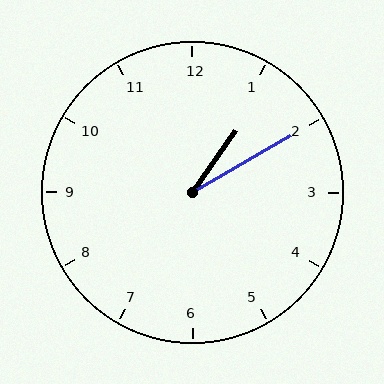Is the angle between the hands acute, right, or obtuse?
It is acute.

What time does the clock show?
1:10.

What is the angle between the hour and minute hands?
Approximately 25 degrees.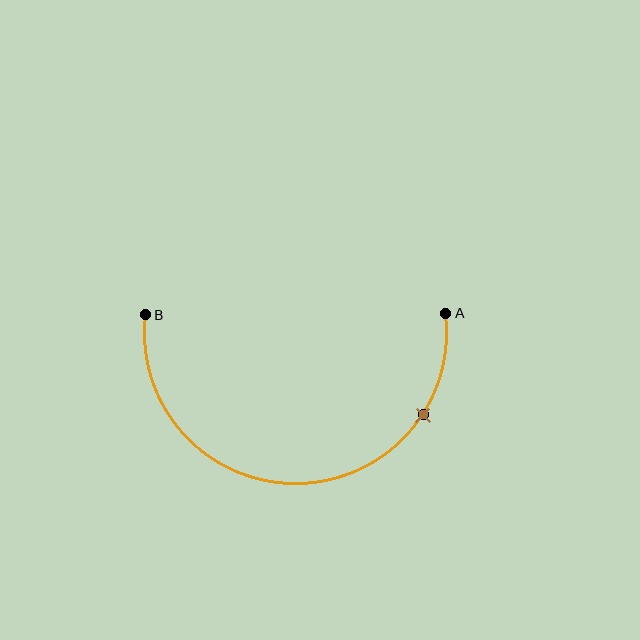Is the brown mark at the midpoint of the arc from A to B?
No. The brown mark lies on the arc but is closer to endpoint A. The arc midpoint would be at the point on the curve equidistant along the arc from both A and B.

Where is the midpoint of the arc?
The arc midpoint is the point on the curve farthest from the straight line joining A and B. It sits below that line.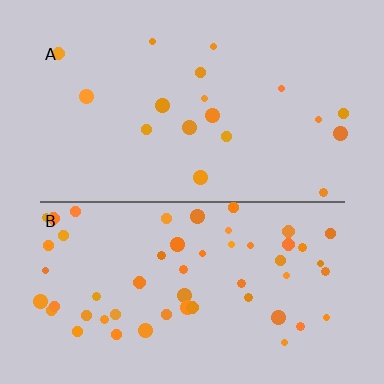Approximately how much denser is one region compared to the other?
Approximately 3.0× — region B over region A.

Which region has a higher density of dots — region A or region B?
B (the bottom).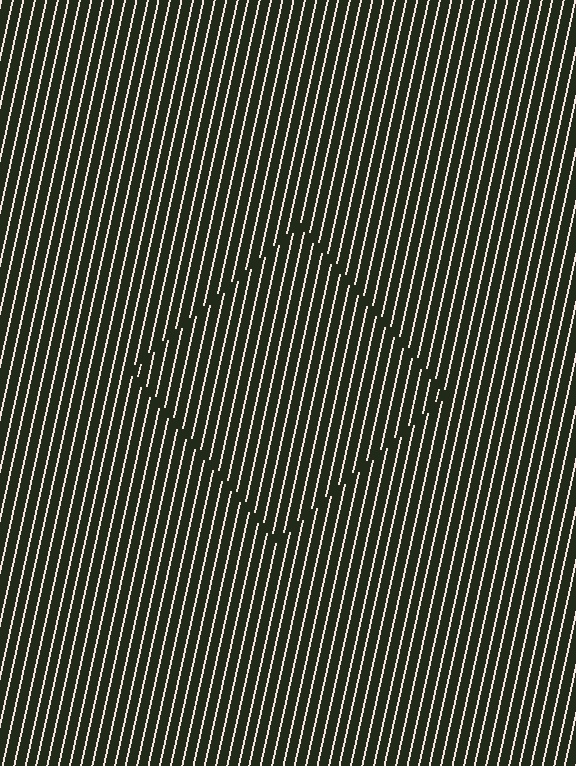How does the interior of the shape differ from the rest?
The interior of the shape contains the same grating, shifted by half a period — the contour is defined by the phase discontinuity where line-ends from the inner and outer gratings abut.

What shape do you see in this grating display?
An illusory square. The interior of the shape contains the same grating, shifted by half a period — the contour is defined by the phase discontinuity where line-ends from the inner and outer gratings abut.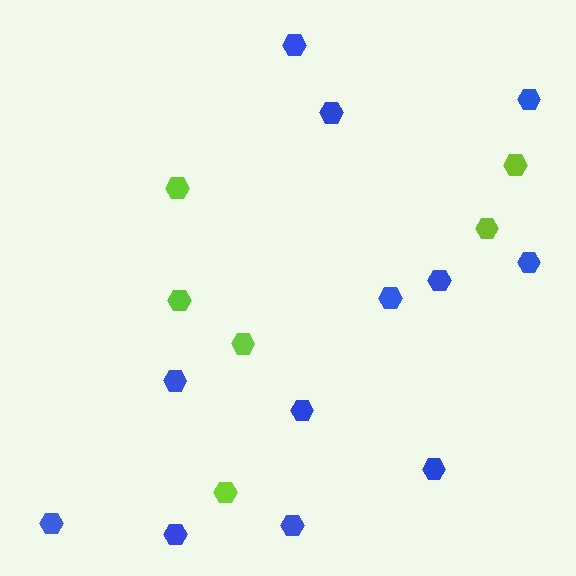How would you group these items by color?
There are 2 groups: one group of blue hexagons (12) and one group of lime hexagons (6).